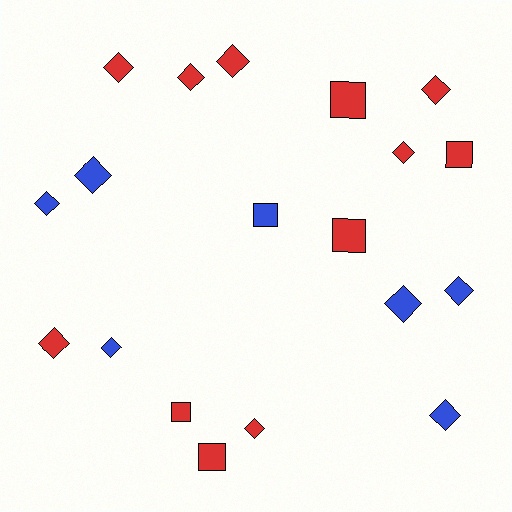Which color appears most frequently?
Red, with 12 objects.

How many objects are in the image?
There are 19 objects.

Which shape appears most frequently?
Diamond, with 13 objects.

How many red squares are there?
There are 5 red squares.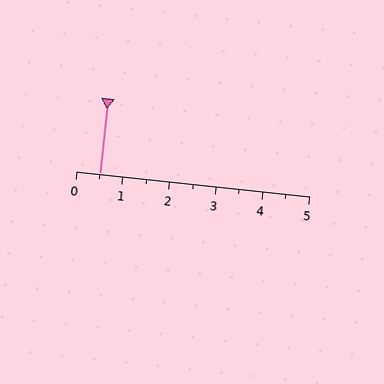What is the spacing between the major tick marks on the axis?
The major ticks are spaced 1 apart.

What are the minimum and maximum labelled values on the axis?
The axis runs from 0 to 5.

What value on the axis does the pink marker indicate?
The marker indicates approximately 0.5.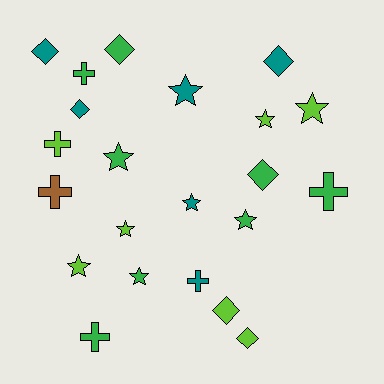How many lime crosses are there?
There is 1 lime cross.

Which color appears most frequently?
Green, with 8 objects.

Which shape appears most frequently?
Star, with 9 objects.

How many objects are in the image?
There are 22 objects.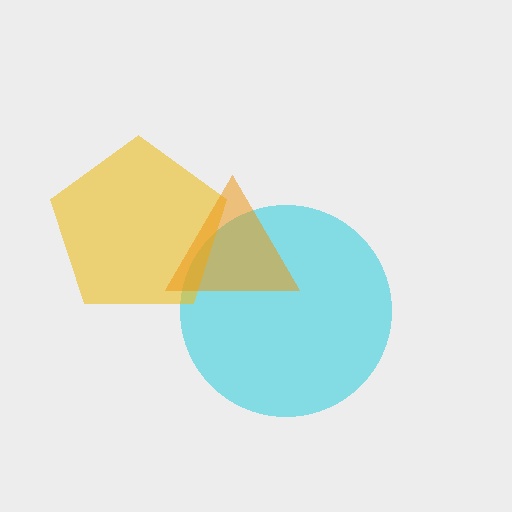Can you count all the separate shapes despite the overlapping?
Yes, there are 3 separate shapes.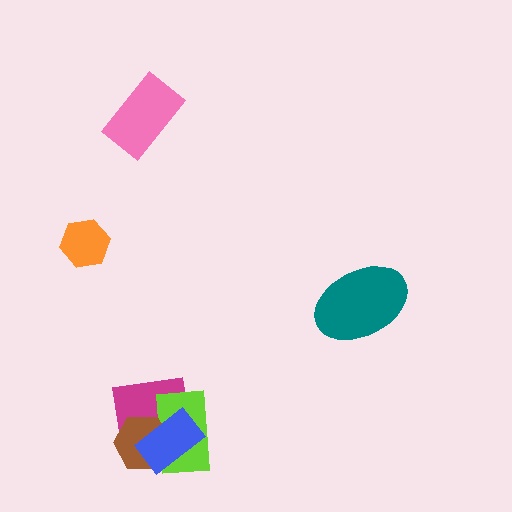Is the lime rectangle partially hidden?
Yes, it is partially covered by another shape.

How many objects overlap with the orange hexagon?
0 objects overlap with the orange hexagon.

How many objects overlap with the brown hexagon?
3 objects overlap with the brown hexagon.